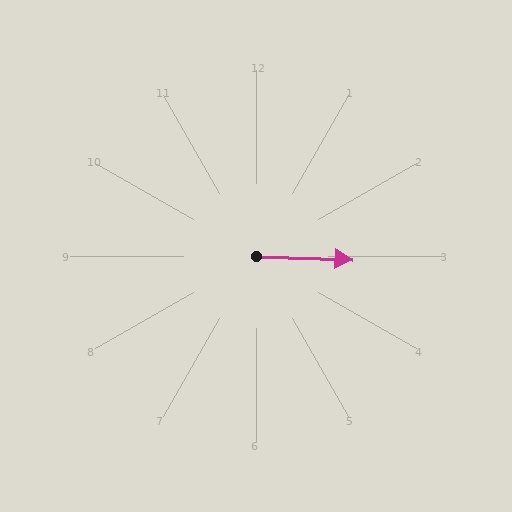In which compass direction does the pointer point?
East.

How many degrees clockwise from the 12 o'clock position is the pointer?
Approximately 92 degrees.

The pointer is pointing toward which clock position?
Roughly 3 o'clock.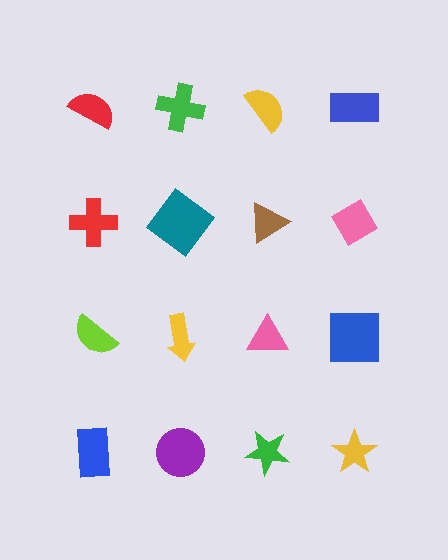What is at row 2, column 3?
A brown triangle.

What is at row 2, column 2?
A teal diamond.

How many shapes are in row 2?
4 shapes.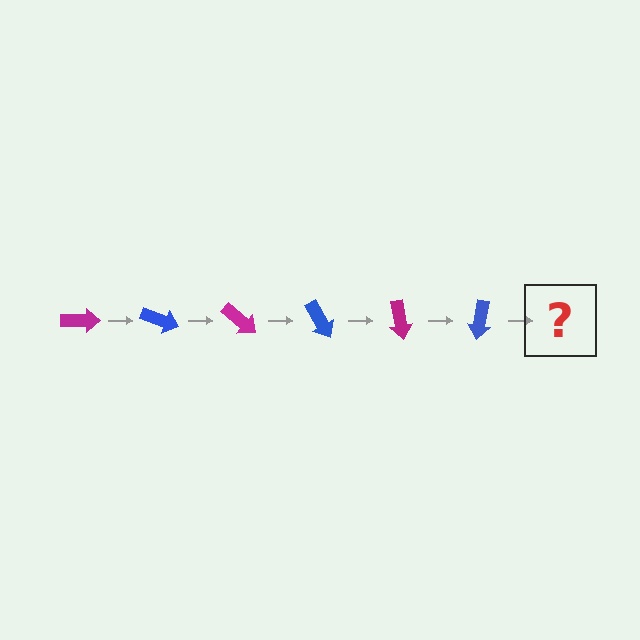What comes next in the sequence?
The next element should be a magenta arrow, rotated 120 degrees from the start.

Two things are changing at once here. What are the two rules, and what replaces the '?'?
The two rules are that it rotates 20 degrees each step and the color cycles through magenta and blue. The '?' should be a magenta arrow, rotated 120 degrees from the start.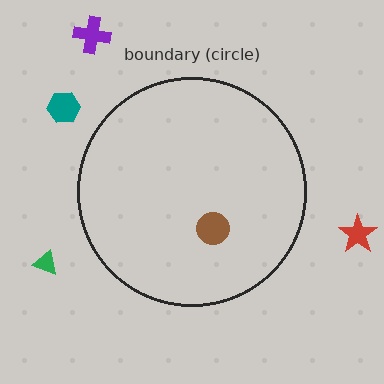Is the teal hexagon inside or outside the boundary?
Outside.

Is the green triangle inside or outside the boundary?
Outside.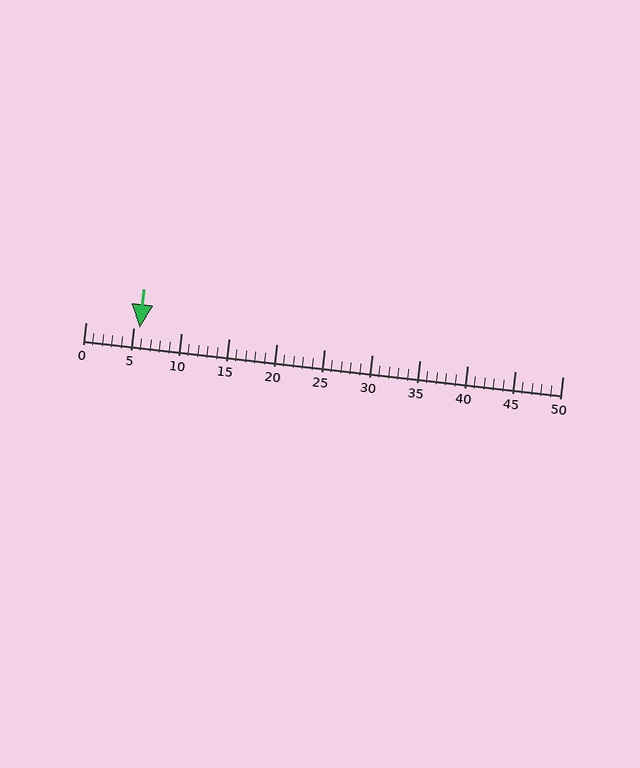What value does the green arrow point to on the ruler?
The green arrow points to approximately 6.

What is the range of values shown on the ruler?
The ruler shows values from 0 to 50.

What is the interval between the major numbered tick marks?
The major tick marks are spaced 5 units apart.